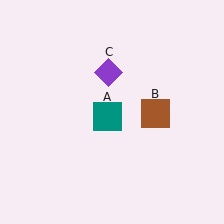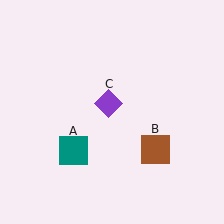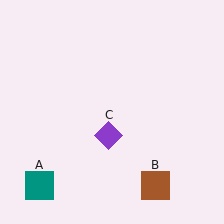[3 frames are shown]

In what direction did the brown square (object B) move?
The brown square (object B) moved down.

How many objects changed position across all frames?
3 objects changed position: teal square (object A), brown square (object B), purple diamond (object C).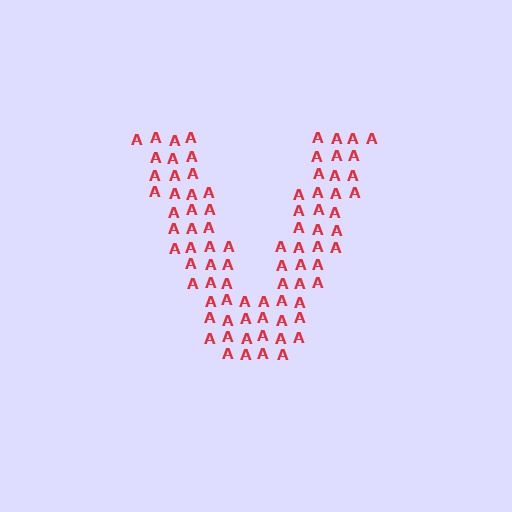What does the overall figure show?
The overall figure shows the letter V.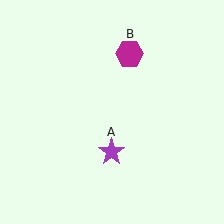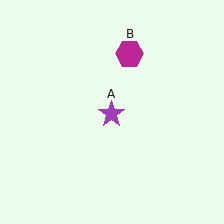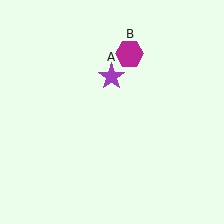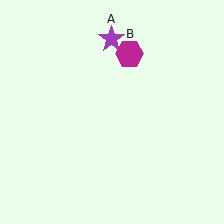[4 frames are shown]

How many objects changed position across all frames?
1 object changed position: purple star (object A).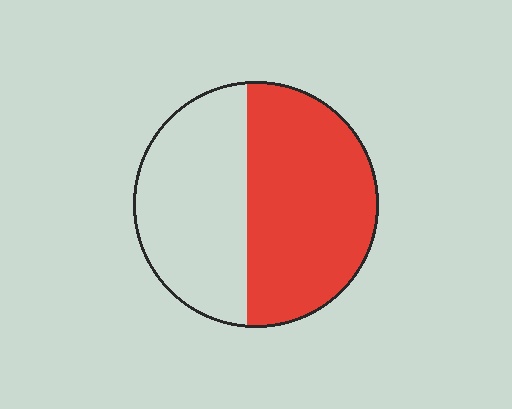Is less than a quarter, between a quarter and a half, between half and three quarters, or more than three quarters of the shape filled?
Between half and three quarters.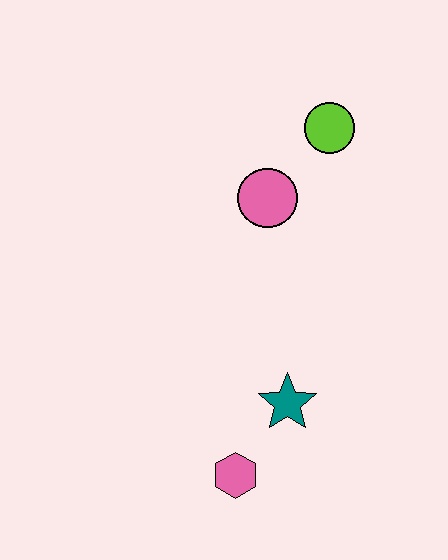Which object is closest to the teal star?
The pink hexagon is closest to the teal star.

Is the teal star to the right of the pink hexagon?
Yes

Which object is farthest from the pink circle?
The pink hexagon is farthest from the pink circle.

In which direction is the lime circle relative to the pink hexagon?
The lime circle is above the pink hexagon.